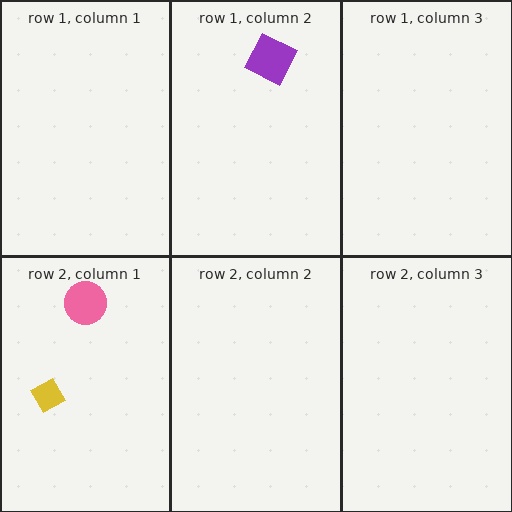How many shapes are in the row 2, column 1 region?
2.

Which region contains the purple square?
The row 1, column 2 region.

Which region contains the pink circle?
The row 2, column 1 region.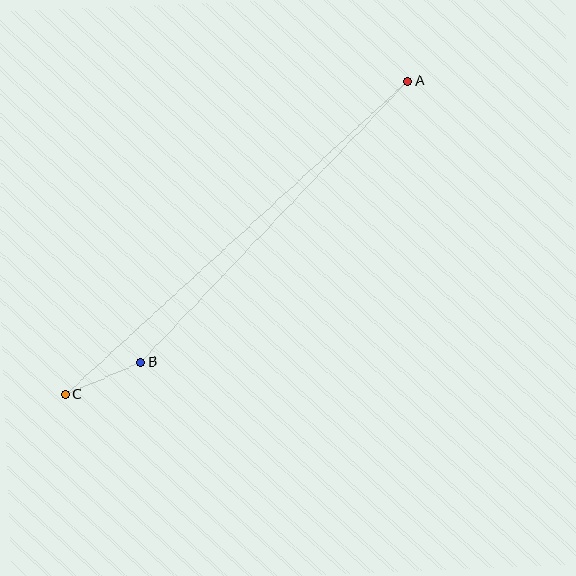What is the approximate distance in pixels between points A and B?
The distance between A and B is approximately 387 pixels.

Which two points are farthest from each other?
Points A and C are farthest from each other.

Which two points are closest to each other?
Points B and C are closest to each other.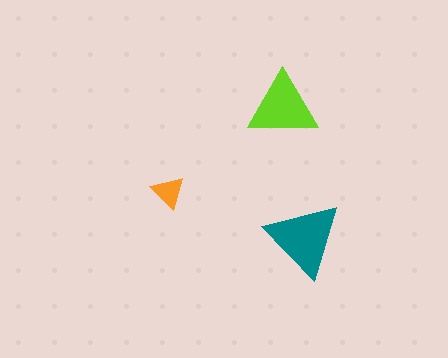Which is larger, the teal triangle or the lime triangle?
The teal one.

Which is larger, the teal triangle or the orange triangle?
The teal one.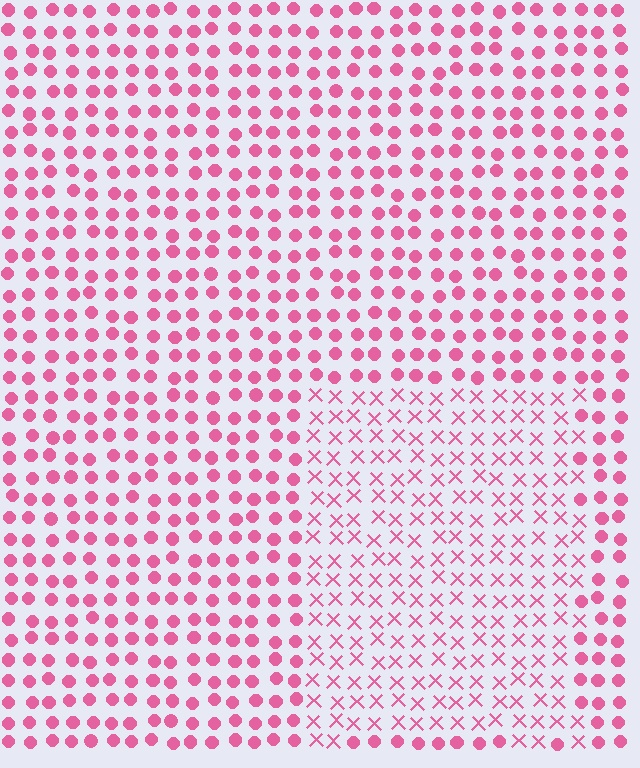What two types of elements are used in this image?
The image uses X marks inside the rectangle region and circles outside it.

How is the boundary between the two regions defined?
The boundary is defined by a change in element shape: X marks inside vs. circles outside. All elements share the same color and spacing.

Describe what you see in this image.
The image is filled with small pink elements arranged in a uniform grid. A rectangle-shaped region contains X marks, while the surrounding area contains circles. The boundary is defined purely by the change in element shape.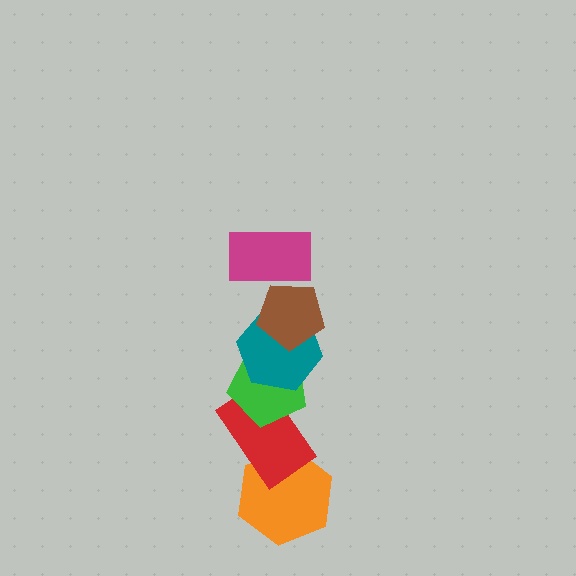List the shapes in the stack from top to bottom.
From top to bottom: the magenta rectangle, the brown pentagon, the teal hexagon, the green pentagon, the red rectangle, the orange hexagon.